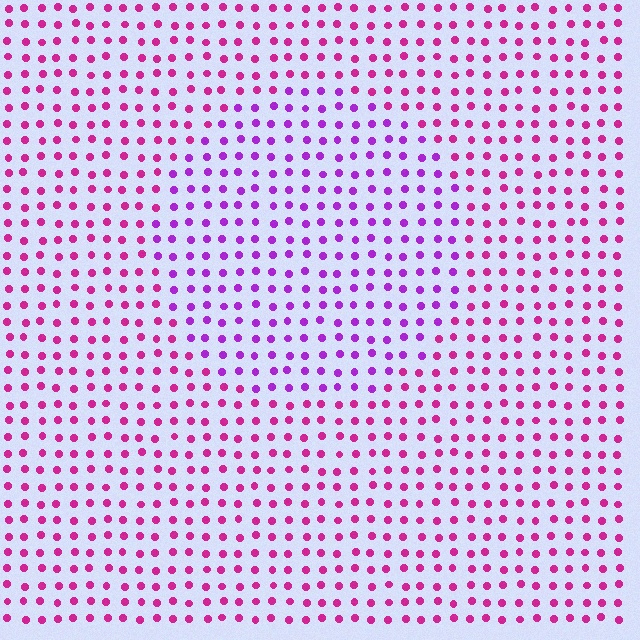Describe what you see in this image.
The image is filled with small magenta elements in a uniform arrangement. A circle-shaped region is visible where the elements are tinted to a slightly different hue, forming a subtle color boundary.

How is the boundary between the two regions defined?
The boundary is defined purely by a slight shift in hue (about 34 degrees). Spacing, size, and orientation are identical on both sides.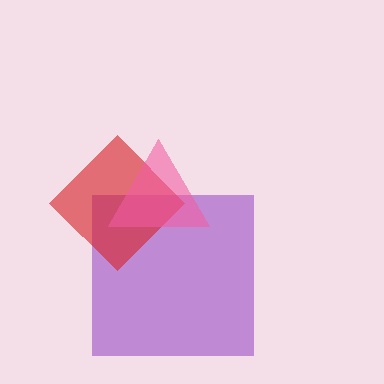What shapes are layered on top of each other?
The layered shapes are: a purple square, a red diamond, a pink triangle.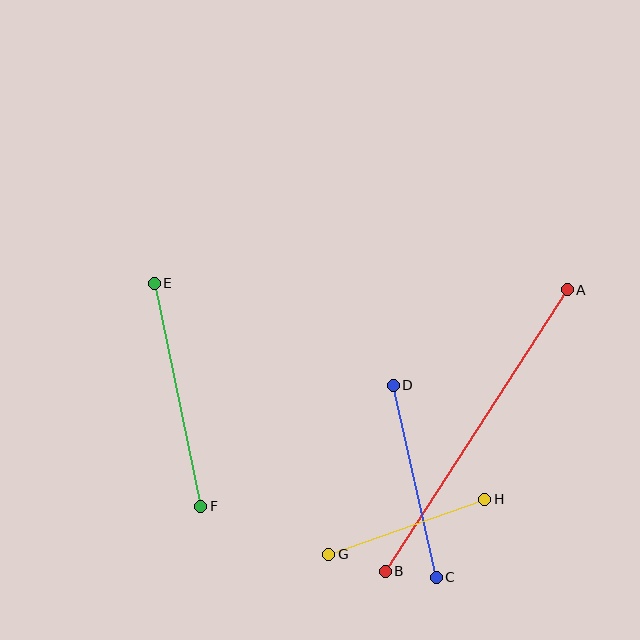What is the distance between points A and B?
The distance is approximately 335 pixels.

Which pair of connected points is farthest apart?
Points A and B are farthest apart.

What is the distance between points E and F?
The distance is approximately 228 pixels.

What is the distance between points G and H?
The distance is approximately 166 pixels.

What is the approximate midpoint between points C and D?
The midpoint is at approximately (415, 481) pixels.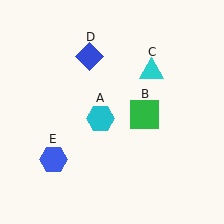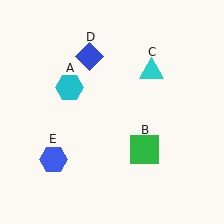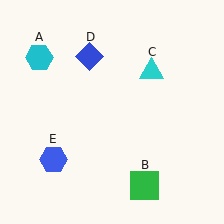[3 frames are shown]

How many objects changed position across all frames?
2 objects changed position: cyan hexagon (object A), green square (object B).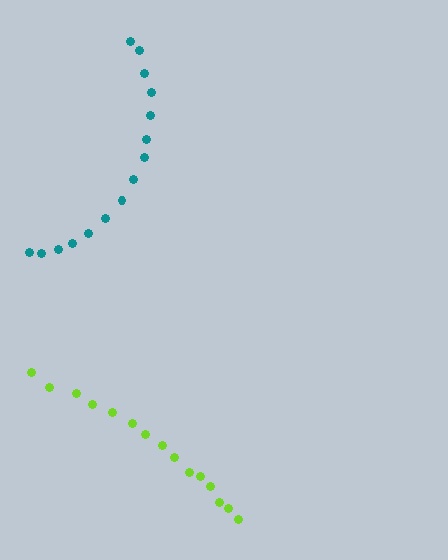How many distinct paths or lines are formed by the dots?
There are 2 distinct paths.